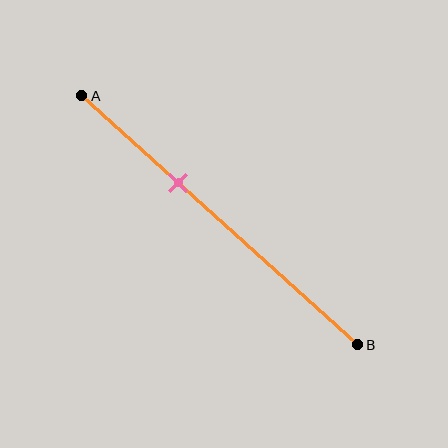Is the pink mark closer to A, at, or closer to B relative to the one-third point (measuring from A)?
The pink mark is approximately at the one-third point of segment AB.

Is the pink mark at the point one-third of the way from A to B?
Yes, the mark is approximately at the one-third point.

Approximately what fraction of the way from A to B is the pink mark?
The pink mark is approximately 35% of the way from A to B.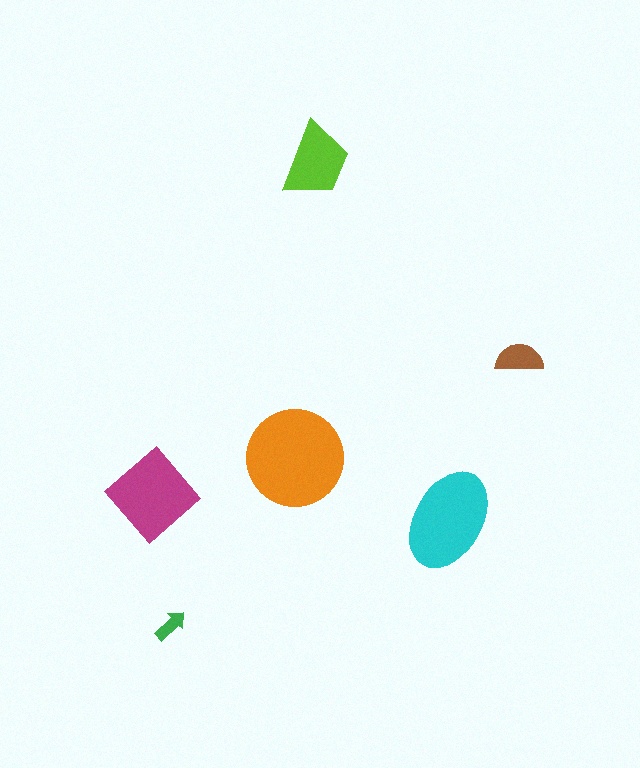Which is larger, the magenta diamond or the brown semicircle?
The magenta diamond.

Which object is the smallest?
The green arrow.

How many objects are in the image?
There are 6 objects in the image.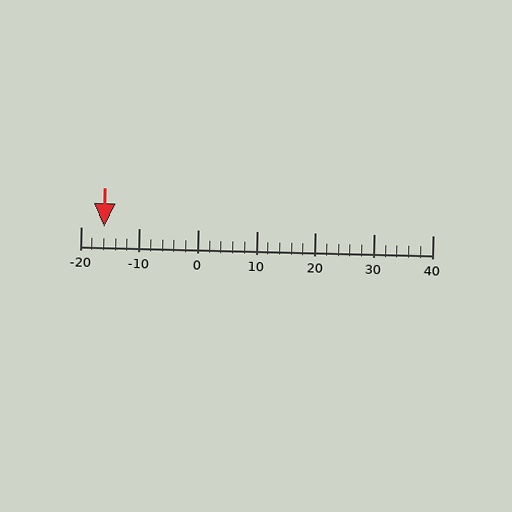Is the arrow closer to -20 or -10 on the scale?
The arrow is closer to -20.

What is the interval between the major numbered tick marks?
The major tick marks are spaced 10 units apart.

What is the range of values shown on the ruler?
The ruler shows values from -20 to 40.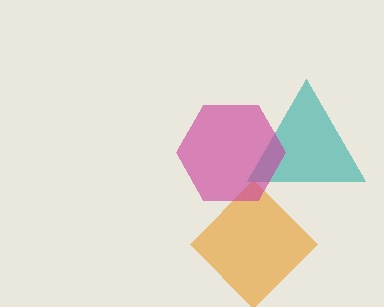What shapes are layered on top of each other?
The layered shapes are: an orange diamond, a teal triangle, a magenta hexagon.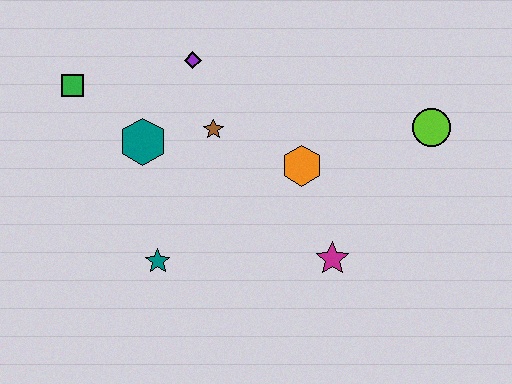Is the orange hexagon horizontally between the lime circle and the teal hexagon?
Yes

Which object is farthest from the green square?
The lime circle is farthest from the green square.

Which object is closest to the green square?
The teal hexagon is closest to the green square.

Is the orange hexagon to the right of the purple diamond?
Yes